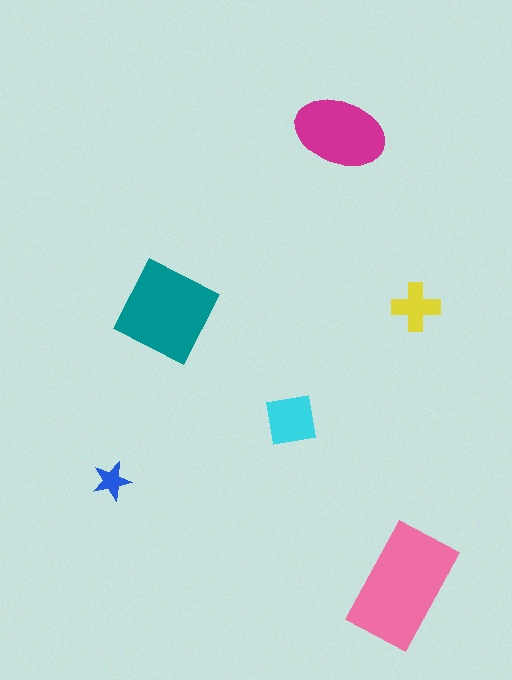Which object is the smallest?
The blue star.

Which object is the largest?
The pink rectangle.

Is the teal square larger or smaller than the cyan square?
Larger.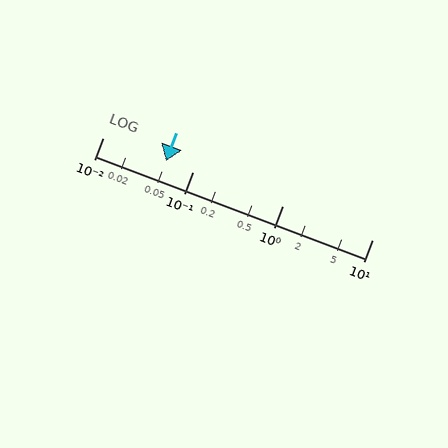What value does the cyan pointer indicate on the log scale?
The pointer indicates approximately 0.051.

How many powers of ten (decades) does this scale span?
The scale spans 3 decades, from 0.01 to 10.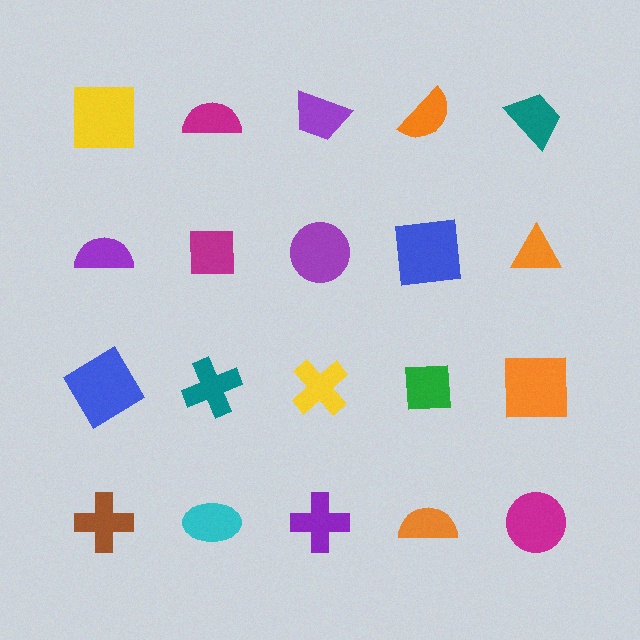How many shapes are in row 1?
5 shapes.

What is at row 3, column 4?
A green square.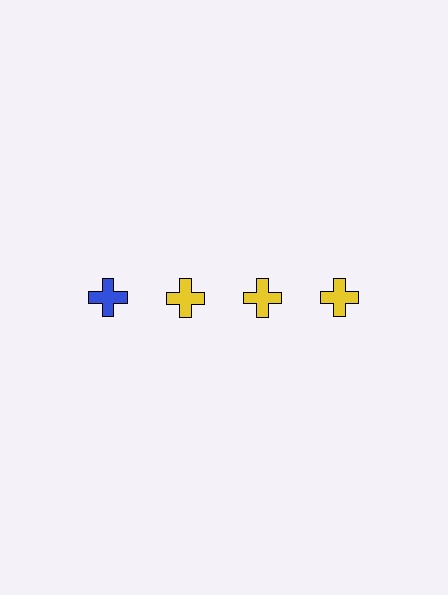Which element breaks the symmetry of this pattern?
The blue cross in the top row, leftmost column breaks the symmetry. All other shapes are yellow crosses.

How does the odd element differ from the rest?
It has a different color: blue instead of yellow.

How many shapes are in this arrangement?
There are 4 shapes arranged in a grid pattern.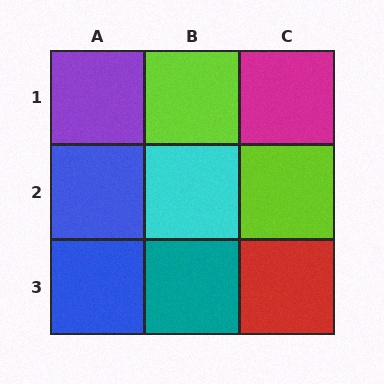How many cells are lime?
2 cells are lime.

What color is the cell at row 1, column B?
Lime.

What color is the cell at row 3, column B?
Teal.